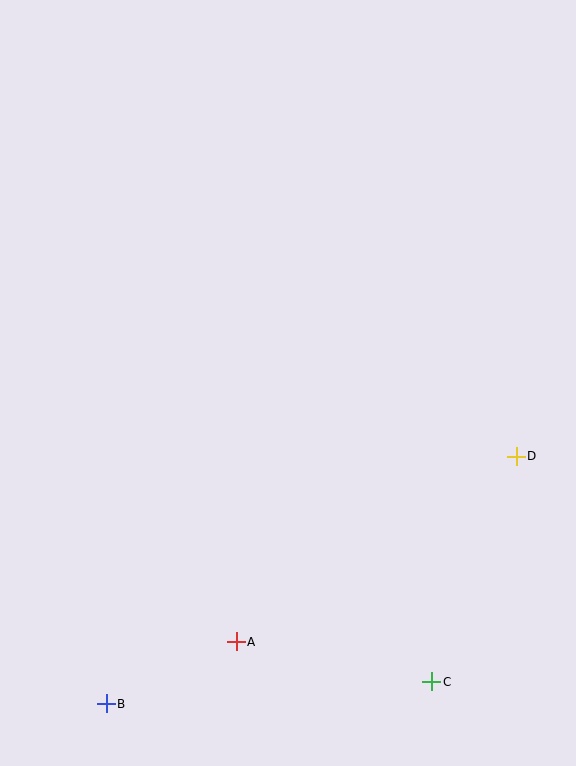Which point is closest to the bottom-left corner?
Point B is closest to the bottom-left corner.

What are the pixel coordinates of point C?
Point C is at (432, 682).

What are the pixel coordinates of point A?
Point A is at (236, 642).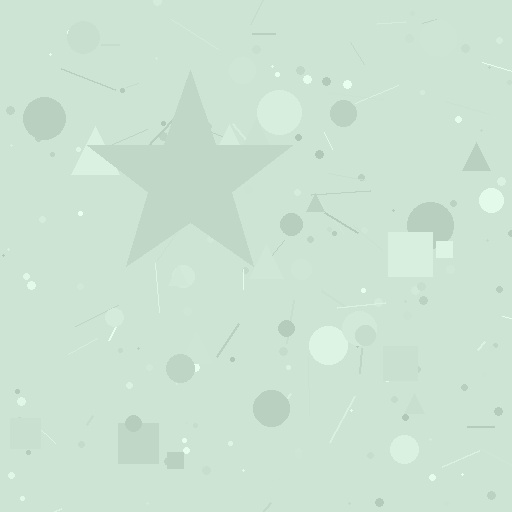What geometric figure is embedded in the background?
A star is embedded in the background.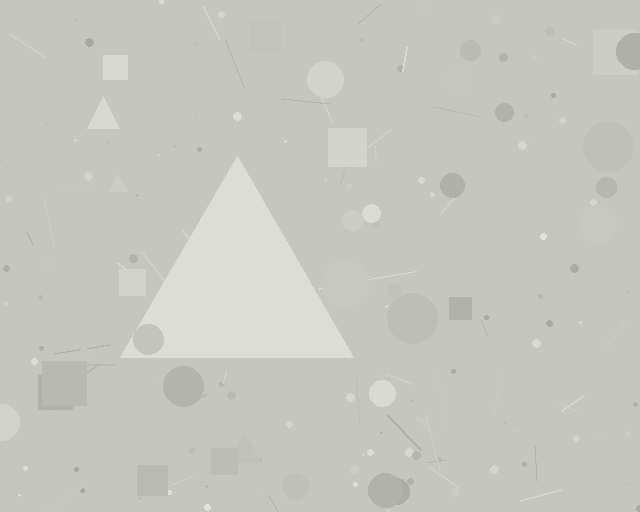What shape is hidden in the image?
A triangle is hidden in the image.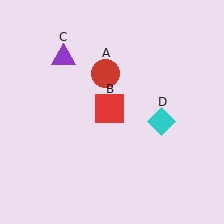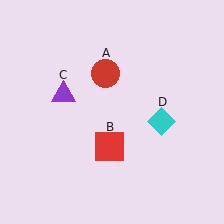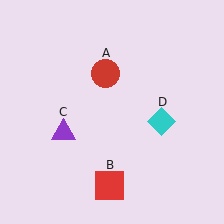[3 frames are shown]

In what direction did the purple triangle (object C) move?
The purple triangle (object C) moved down.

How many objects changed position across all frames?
2 objects changed position: red square (object B), purple triangle (object C).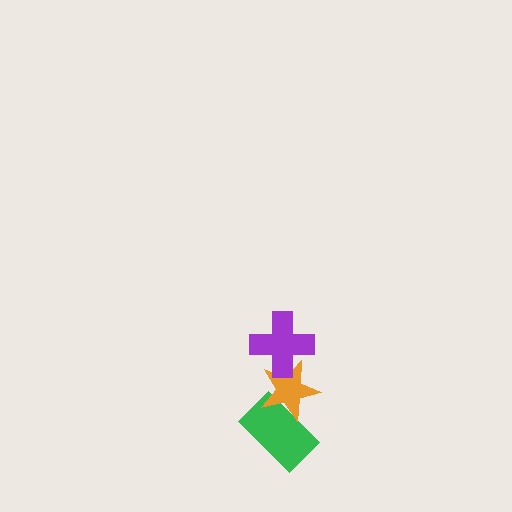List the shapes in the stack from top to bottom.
From top to bottom: the purple cross, the orange star, the green rectangle.